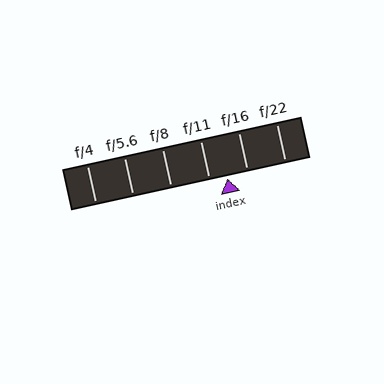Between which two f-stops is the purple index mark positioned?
The index mark is between f/11 and f/16.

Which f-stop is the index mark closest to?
The index mark is closest to f/11.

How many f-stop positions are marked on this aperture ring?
There are 6 f-stop positions marked.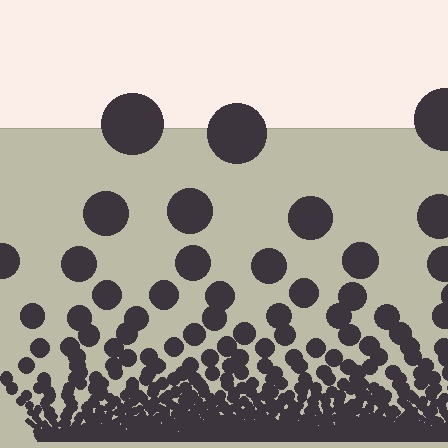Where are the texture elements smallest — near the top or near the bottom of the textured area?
Near the bottom.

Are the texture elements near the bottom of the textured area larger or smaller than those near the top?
Smaller. The gradient is inverted — elements near the bottom are smaller and denser.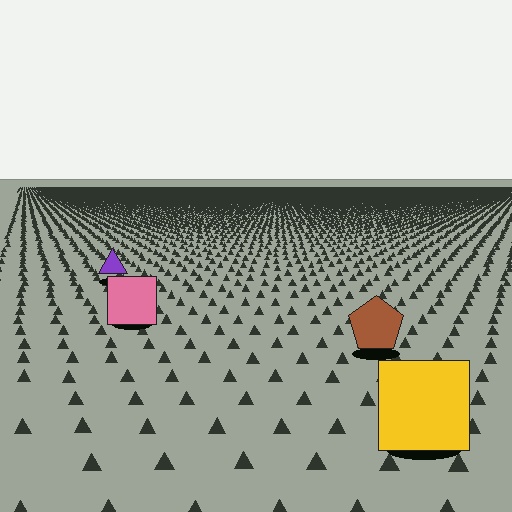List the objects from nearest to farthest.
From nearest to farthest: the yellow square, the brown pentagon, the pink square, the purple triangle.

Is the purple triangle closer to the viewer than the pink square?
No. The pink square is closer — you can tell from the texture gradient: the ground texture is coarser near it.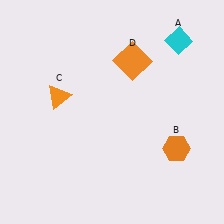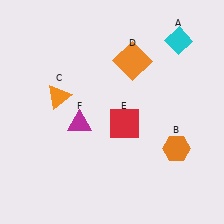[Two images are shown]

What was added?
A red square (E), a magenta triangle (F) were added in Image 2.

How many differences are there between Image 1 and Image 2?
There are 2 differences between the two images.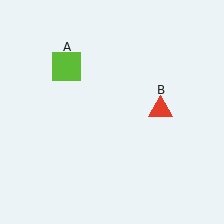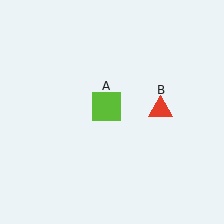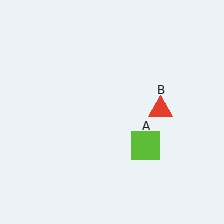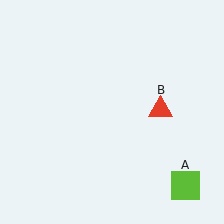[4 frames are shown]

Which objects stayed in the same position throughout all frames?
Red triangle (object B) remained stationary.